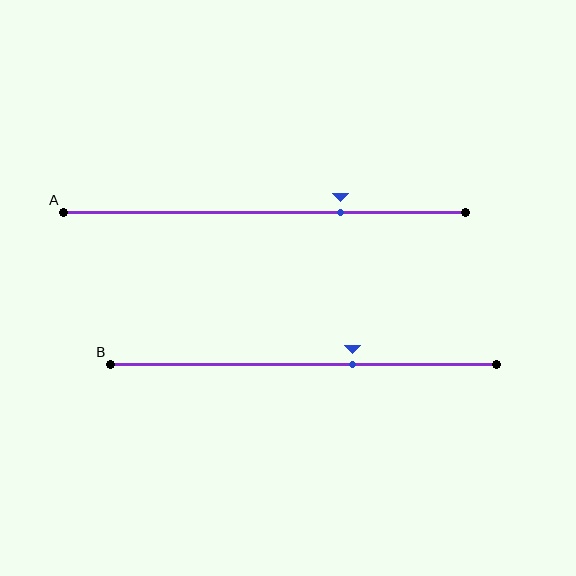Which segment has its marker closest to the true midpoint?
Segment B has its marker closest to the true midpoint.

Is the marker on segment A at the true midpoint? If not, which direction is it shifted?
No, the marker on segment A is shifted to the right by about 19% of the segment length.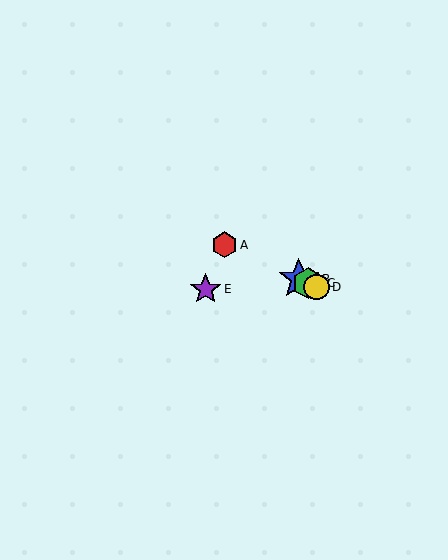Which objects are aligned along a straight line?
Objects A, B, C, D are aligned along a straight line.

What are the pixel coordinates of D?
Object D is at (316, 287).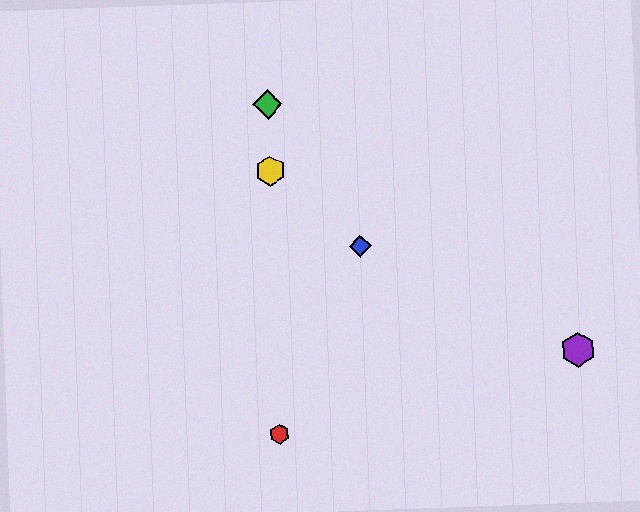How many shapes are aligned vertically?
3 shapes (the red hexagon, the green diamond, the yellow hexagon) are aligned vertically.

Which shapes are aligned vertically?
The red hexagon, the green diamond, the yellow hexagon are aligned vertically.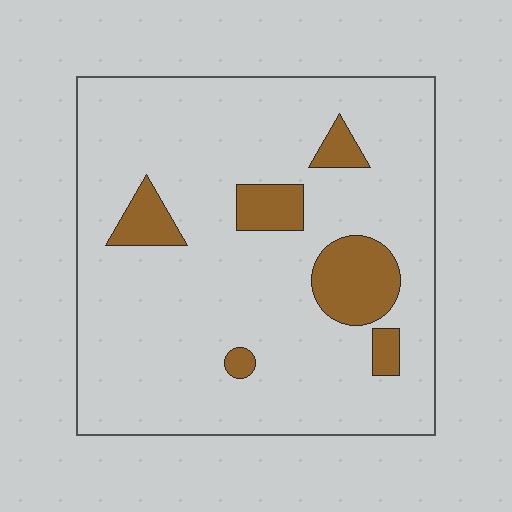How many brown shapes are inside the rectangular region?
6.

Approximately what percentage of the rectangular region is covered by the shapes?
Approximately 15%.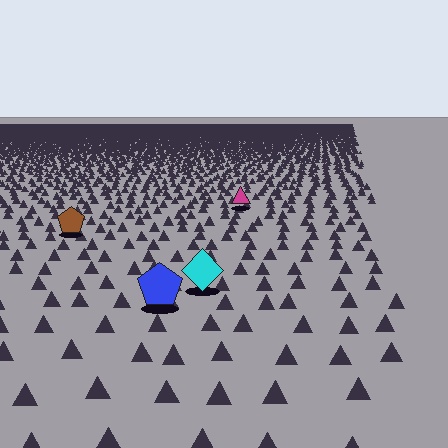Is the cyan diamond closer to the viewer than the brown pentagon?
Yes. The cyan diamond is closer — you can tell from the texture gradient: the ground texture is coarser near it.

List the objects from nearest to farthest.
From nearest to farthest: the blue pentagon, the cyan diamond, the brown pentagon, the magenta triangle.